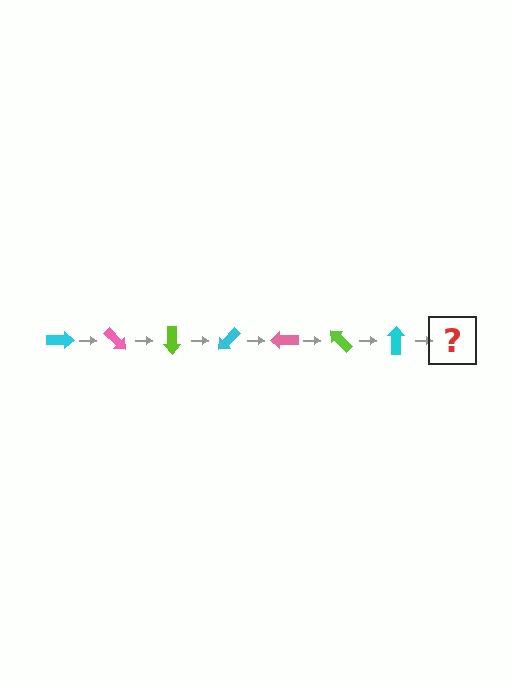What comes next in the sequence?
The next element should be a pink arrow, rotated 315 degrees from the start.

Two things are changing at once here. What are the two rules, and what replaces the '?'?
The two rules are that it rotates 45 degrees each step and the color cycles through cyan, pink, and lime. The '?' should be a pink arrow, rotated 315 degrees from the start.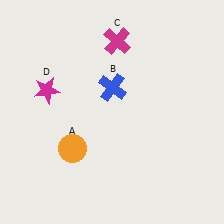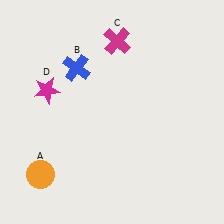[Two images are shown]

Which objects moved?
The objects that moved are: the orange circle (A), the blue cross (B).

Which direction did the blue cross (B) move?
The blue cross (B) moved left.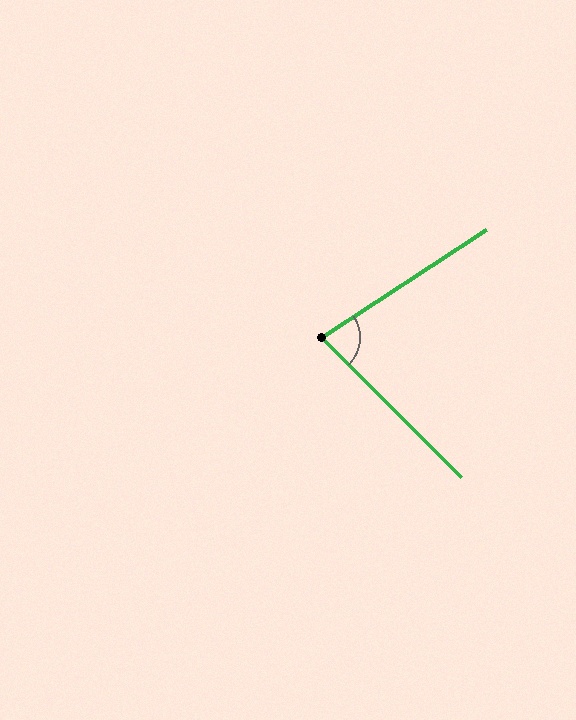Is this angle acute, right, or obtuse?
It is acute.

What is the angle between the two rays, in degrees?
Approximately 78 degrees.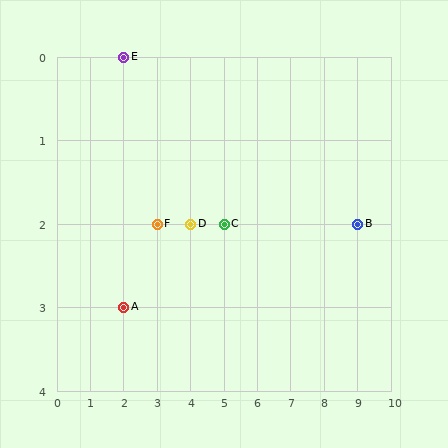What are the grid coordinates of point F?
Point F is at grid coordinates (3, 2).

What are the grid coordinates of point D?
Point D is at grid coordinates (4, 2).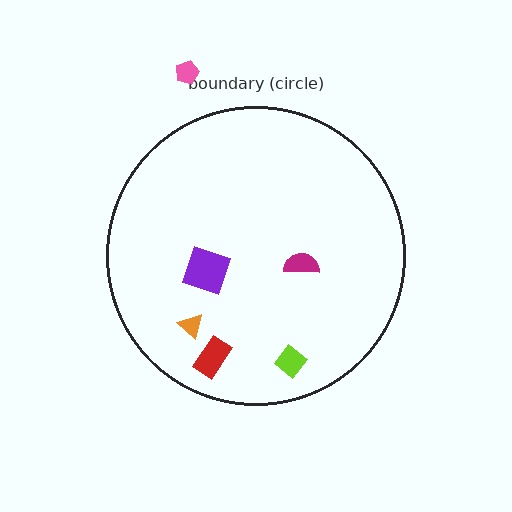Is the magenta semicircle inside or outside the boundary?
Inside.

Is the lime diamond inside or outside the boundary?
Inside.